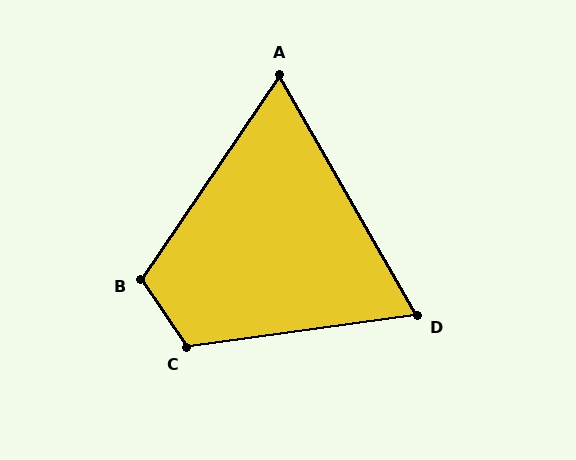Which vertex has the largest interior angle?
C, at approximately 116 degrees.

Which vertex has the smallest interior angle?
A, at approximately 64 degrees.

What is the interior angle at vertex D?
Approximately 68 degrees (acute).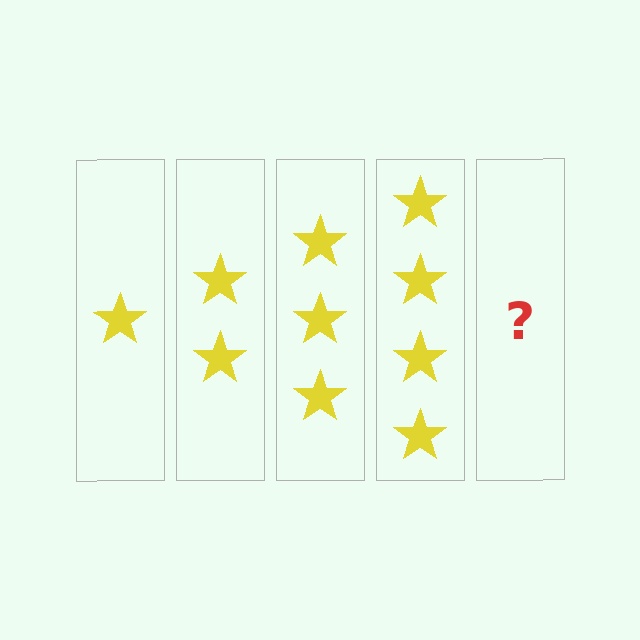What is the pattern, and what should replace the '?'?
The pattern is that each step adds one more star. The '?' should be 5 stars.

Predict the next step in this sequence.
The next step is 5 stars.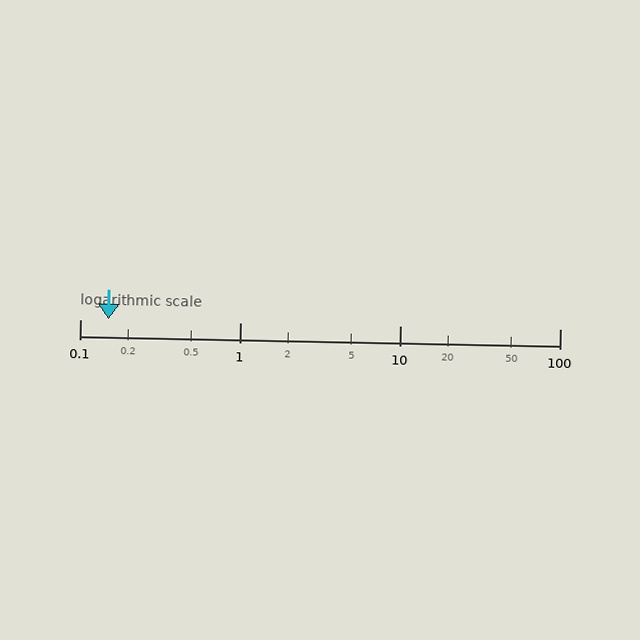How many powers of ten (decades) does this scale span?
The scale spans 3 decades, from 0.1 to 100.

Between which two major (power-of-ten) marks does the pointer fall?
The pointer is between 0.1 and 1.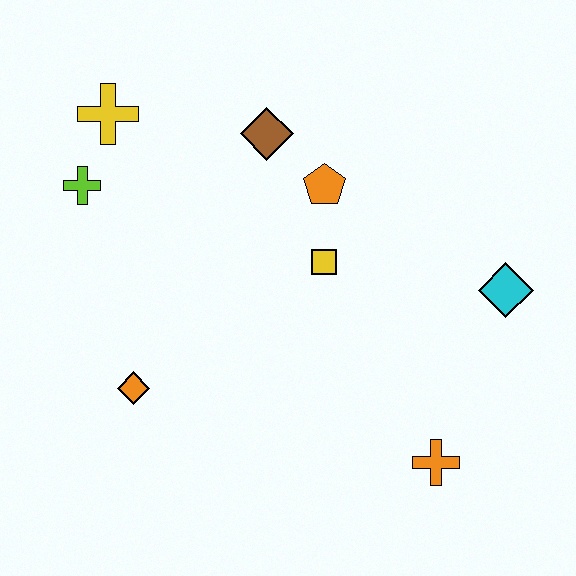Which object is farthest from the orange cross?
The yellow cross is farthest from the orange cross.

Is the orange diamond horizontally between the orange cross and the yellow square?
No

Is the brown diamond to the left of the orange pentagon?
Yes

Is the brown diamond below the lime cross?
No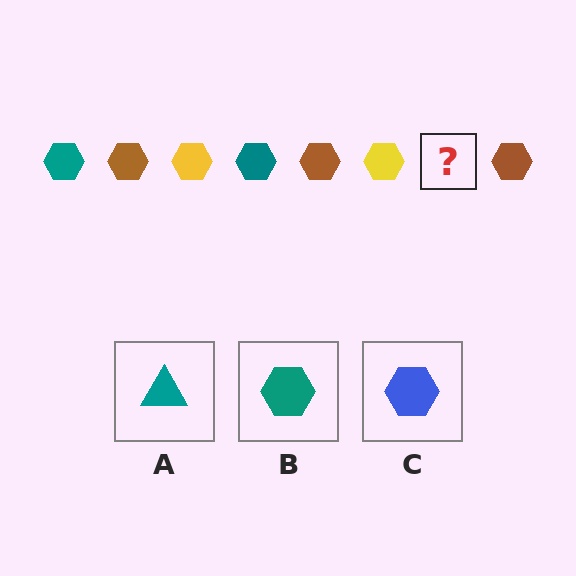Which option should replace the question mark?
Option B.